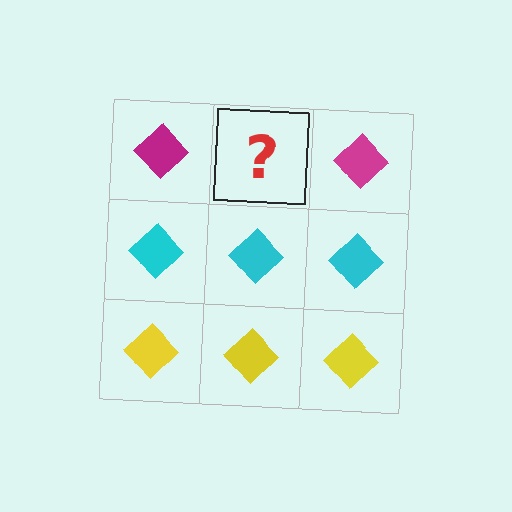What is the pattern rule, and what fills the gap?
The rule is that each row has a consistent color. The gap should be filled with a magenta diamond.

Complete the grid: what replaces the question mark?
The question mark should be replaced with a magenta diamond.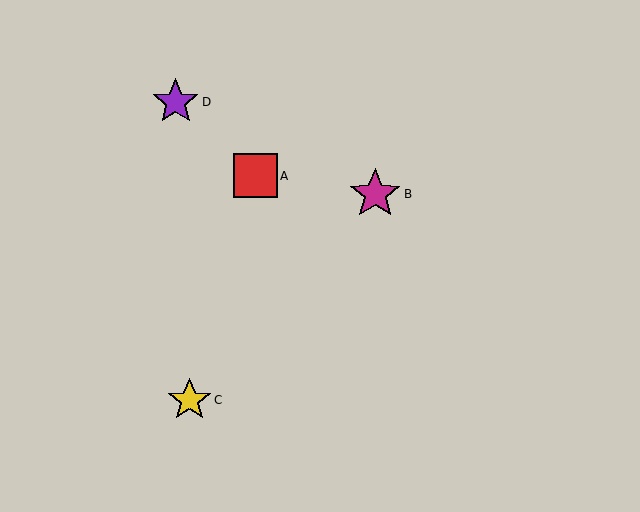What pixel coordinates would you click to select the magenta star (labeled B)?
Click at (375, 194) to select the magenta star B.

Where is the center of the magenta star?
The center of the magenta star is at (375, 194).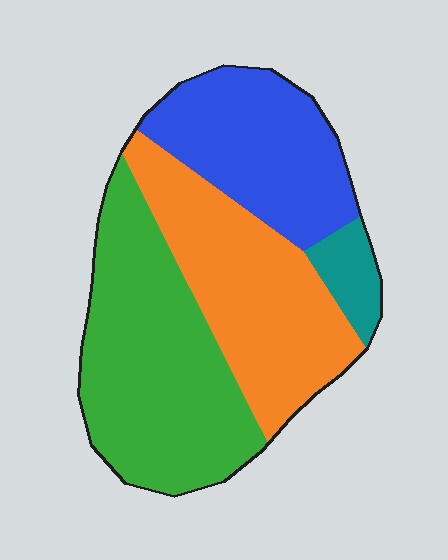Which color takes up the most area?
Green, at roughly 40%.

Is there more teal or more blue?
Blue.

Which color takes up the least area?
Teal, at roughly 5%.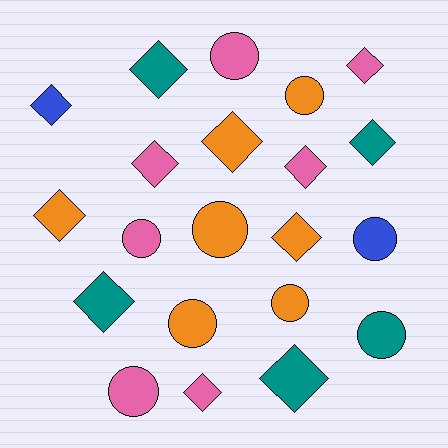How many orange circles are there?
There are 4 orange circles.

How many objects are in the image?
There are 21 objects.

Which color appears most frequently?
Orange, with 7 objects.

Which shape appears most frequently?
Diamond, with 12 objects.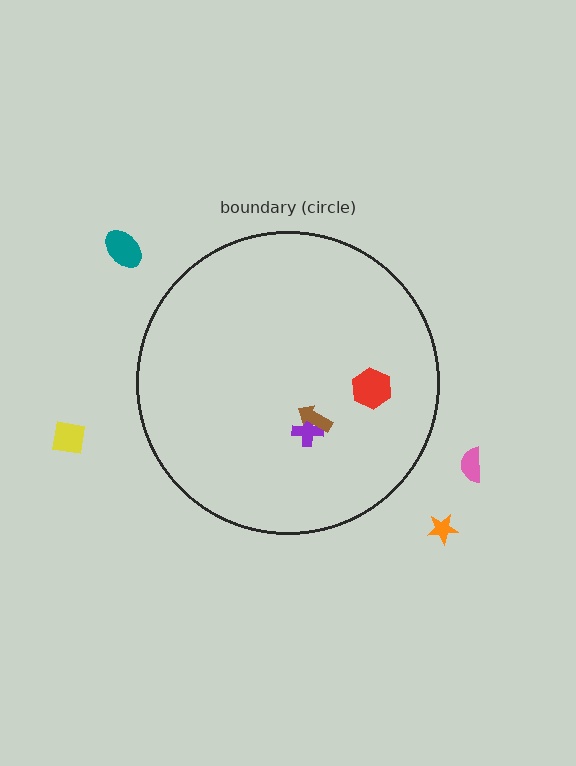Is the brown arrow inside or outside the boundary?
Inside.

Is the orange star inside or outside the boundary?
Outside.